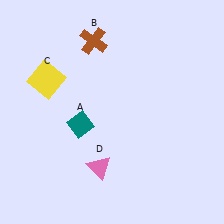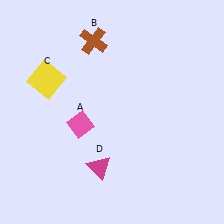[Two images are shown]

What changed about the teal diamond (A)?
In Image 1, A is teal. In Image 2, it changed to pink.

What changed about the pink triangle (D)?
In Image 1, D is pink. In Image 2, it changed to magenta.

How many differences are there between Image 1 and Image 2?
There are 2 differences between the two images.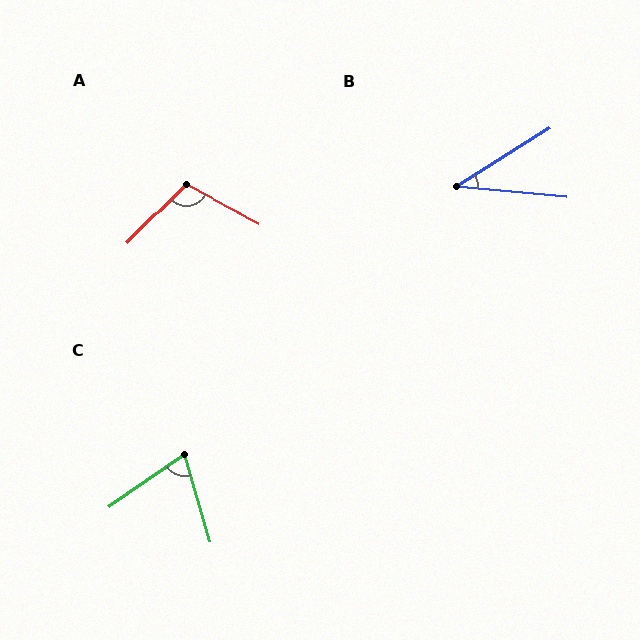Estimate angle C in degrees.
Approximately 71 degrees.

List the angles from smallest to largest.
B (38°), C (71°), A (107°).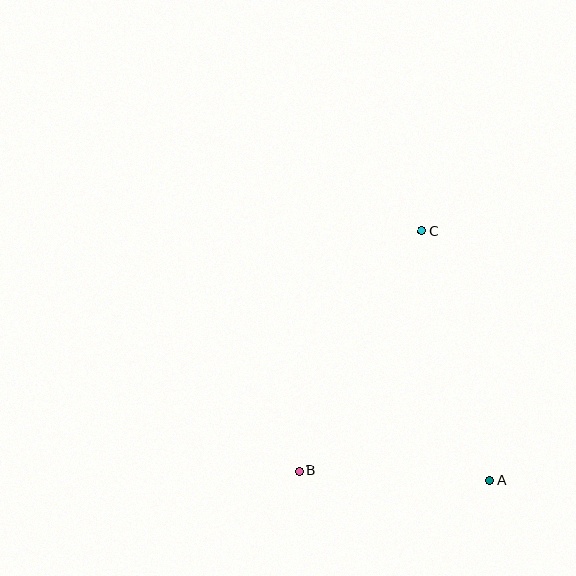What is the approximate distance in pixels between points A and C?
The distance between A and C is approximately 259 pixels.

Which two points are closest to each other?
Points A and B are closest to each other.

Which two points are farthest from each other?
Points B and C are farthest from each other.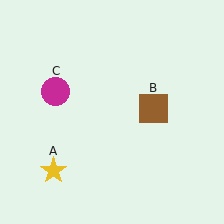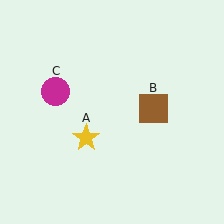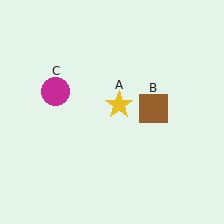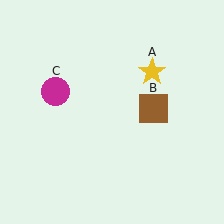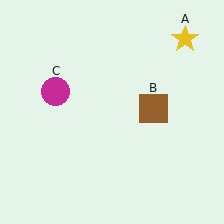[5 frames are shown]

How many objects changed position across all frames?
1 object changed position: yellow star (object A).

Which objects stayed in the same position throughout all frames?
Brown square (object B) and magenta circle (object C) remained stationary.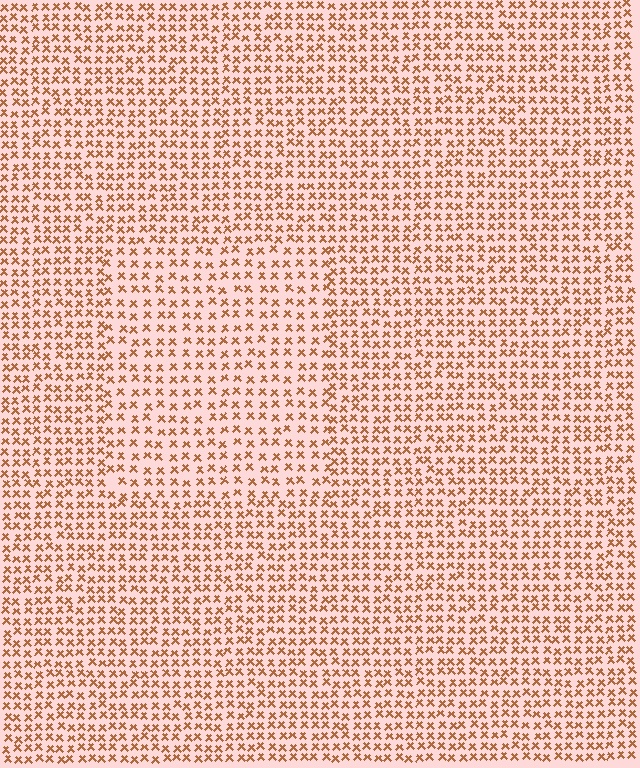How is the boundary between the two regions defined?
The boundary is defined by a change in element density (approximately 1.5x ratio). All elements are the same color, size, and shape.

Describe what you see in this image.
The image contains small brown elements arranged at two different densities. A rectangle-shaped region is visible where the elements are less densely packed than the surrounding area.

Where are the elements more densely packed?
The elements are more densely packed outside the rectangle boundary.